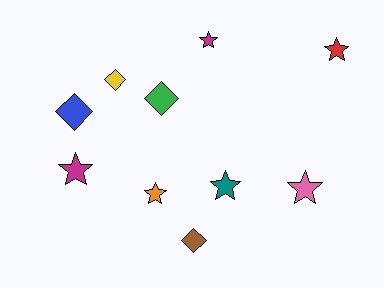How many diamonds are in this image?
There are 4 diamonds.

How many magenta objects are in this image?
There are 2 magenta objects.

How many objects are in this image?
There are 10 objects.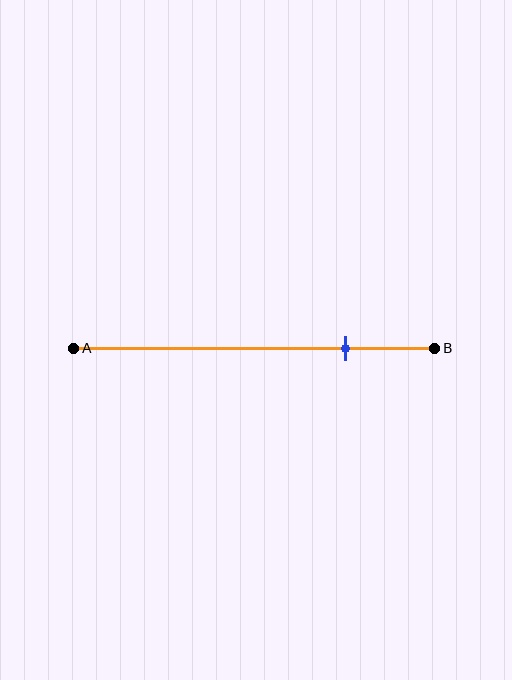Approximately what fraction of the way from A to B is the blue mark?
The blue mark is approximately 75% of the way from A to B.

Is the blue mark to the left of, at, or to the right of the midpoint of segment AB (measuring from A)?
The blue mark is to the right of the midpoint of segment AB.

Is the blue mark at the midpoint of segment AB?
No, the mark is at about 75% from A, not at the 50% midpoint.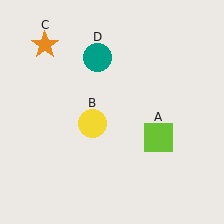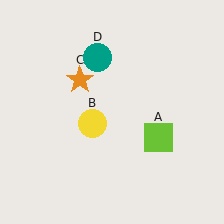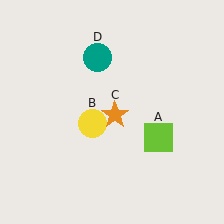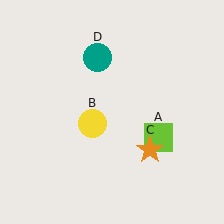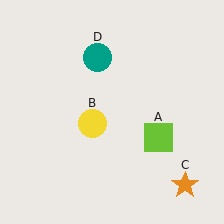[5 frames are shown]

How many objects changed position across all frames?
1 object changed position: orange star (object C).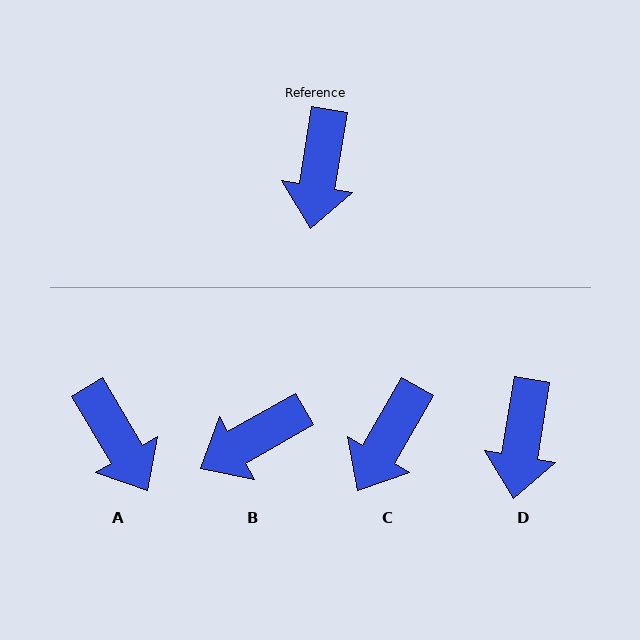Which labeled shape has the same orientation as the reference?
D.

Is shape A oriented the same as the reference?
No, it is off by about 40 degrees.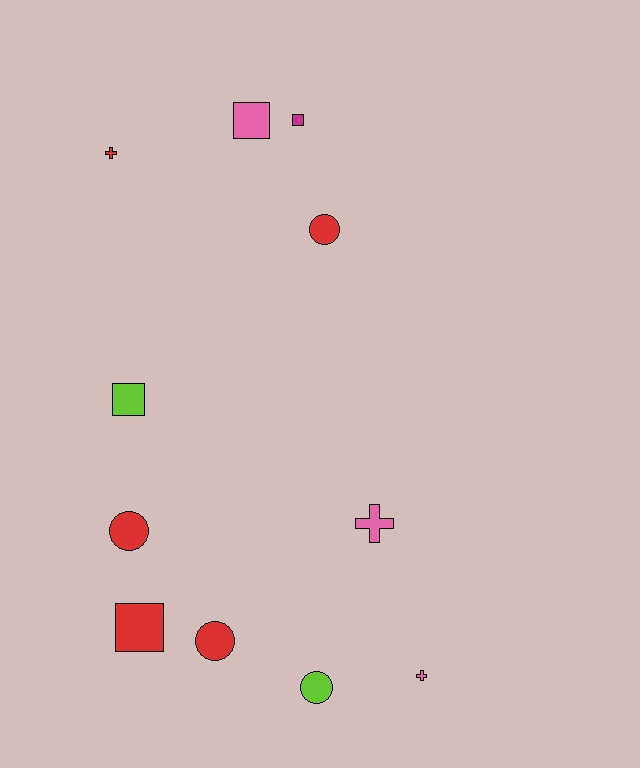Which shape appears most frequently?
Square, with 4 objects.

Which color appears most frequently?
Red, with 5 objects.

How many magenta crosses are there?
There are no magenta crosses.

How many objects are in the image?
There are 11 objects.